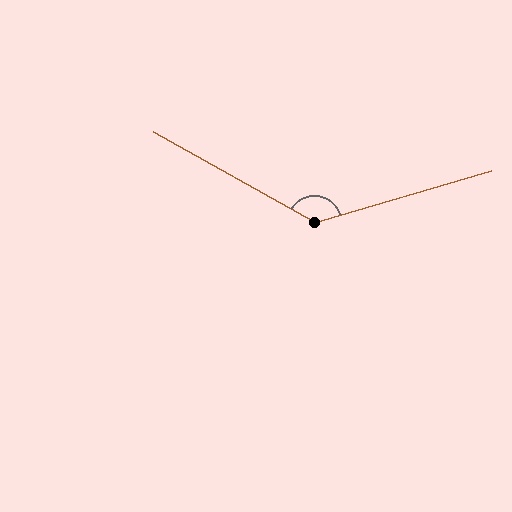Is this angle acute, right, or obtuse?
It is obtuse.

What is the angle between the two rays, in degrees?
Approximately 135 degrees.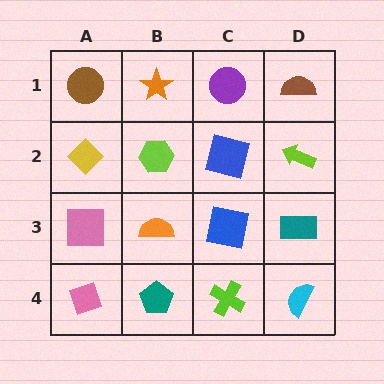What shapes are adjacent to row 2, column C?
A purple circle (row 1, column C), a blue square (row 3, column C), a lime hexagon (row 2, column B), a lime arrow (row 2, column D).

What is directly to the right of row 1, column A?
An orange star.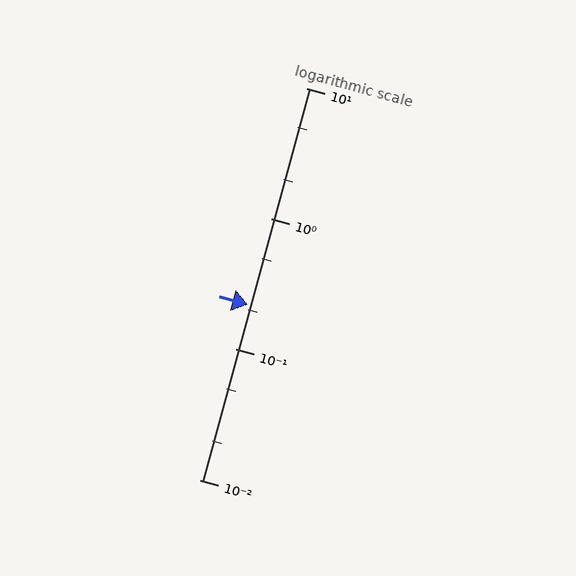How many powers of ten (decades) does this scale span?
The scale spans 3 decades, from 0.01 to 10.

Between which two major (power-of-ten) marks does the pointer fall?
The pointer is between 0.1 and 1.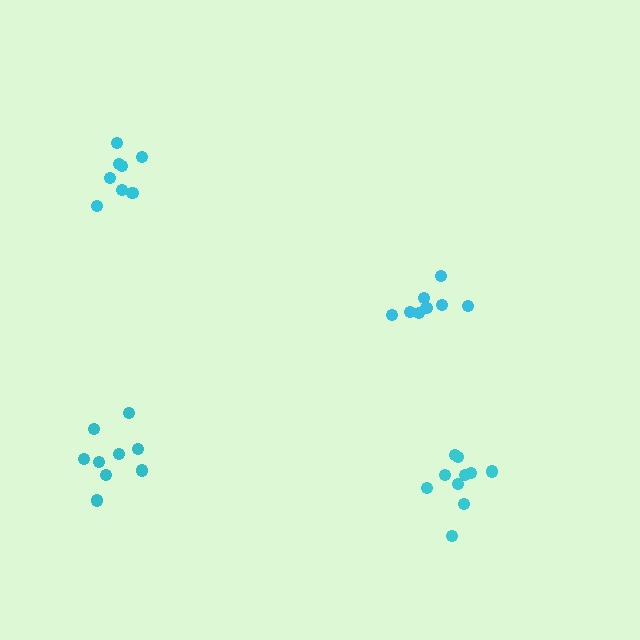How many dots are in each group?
Group 1: 9 dots, Group 2: 8 dots, Group 3: 8 dots, Group 4: 10 dots (35 total).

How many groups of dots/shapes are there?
There are 4 groups.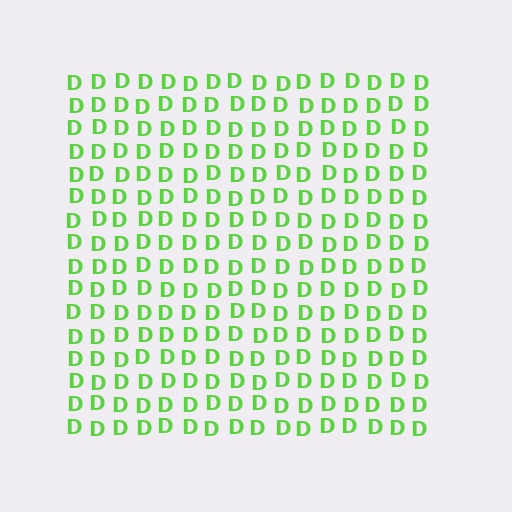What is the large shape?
The large shape is a square.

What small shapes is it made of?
It is made of small letter D's.